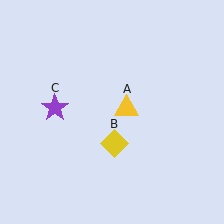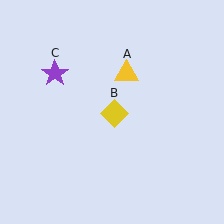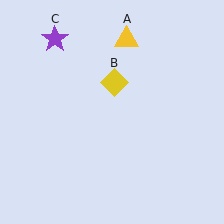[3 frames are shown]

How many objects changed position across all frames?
3 objects changed position: yellow triangle (object A), yellow diamond (object B), purple star (object C).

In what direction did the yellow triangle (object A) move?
The yellow triangle (object A) moved up.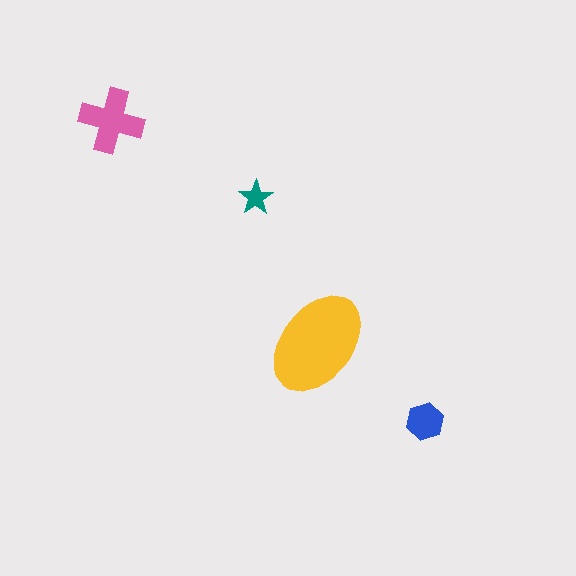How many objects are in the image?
There are 4 objects in the image.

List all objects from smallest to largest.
The teal star, the blue hexagon, the pink cross, the yellow ellipse.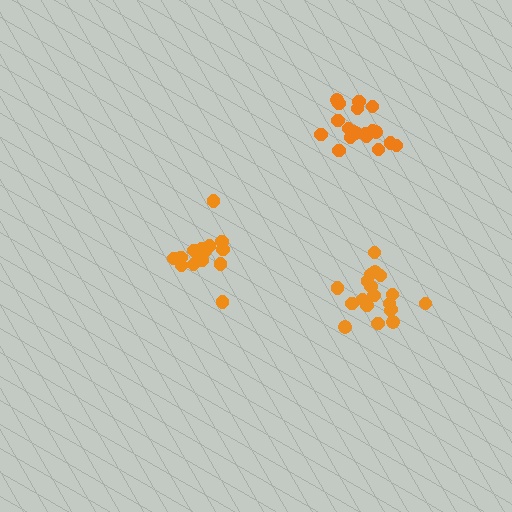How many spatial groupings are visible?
There are 3 spatial groupings.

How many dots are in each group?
Group 1: 19 dots, Group 2: 16 dots, Group 3: 19 dots (54 total).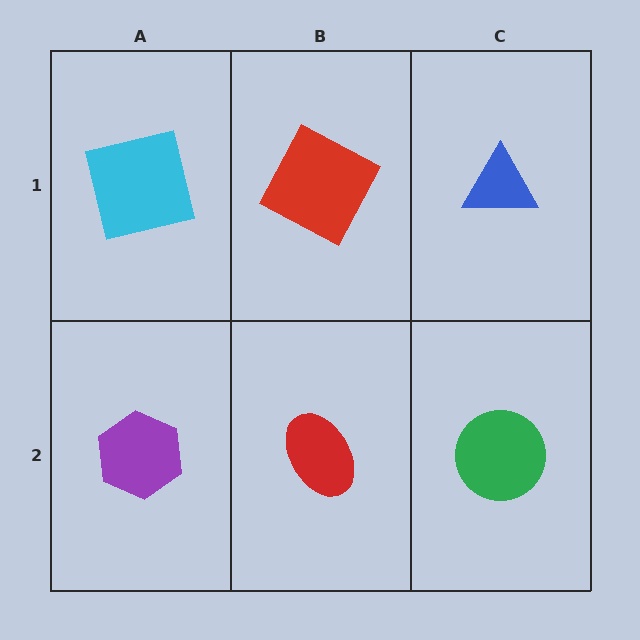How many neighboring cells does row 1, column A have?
2.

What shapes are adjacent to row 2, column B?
A red square (row 1, column B), a purple hexagon (row 2, column A), a green circle (row 2, column C).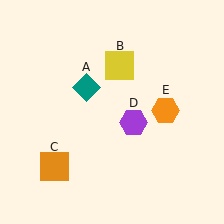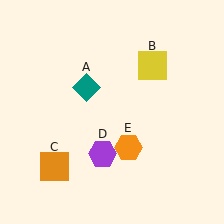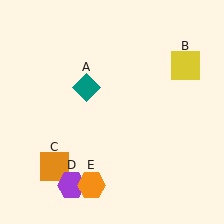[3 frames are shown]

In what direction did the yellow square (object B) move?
The yellow square (object B) moved right.